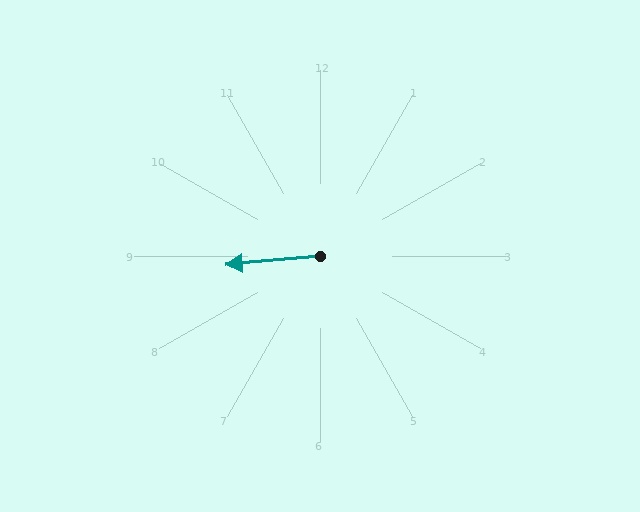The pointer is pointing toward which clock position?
Roughly 9 o'clock.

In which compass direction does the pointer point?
West.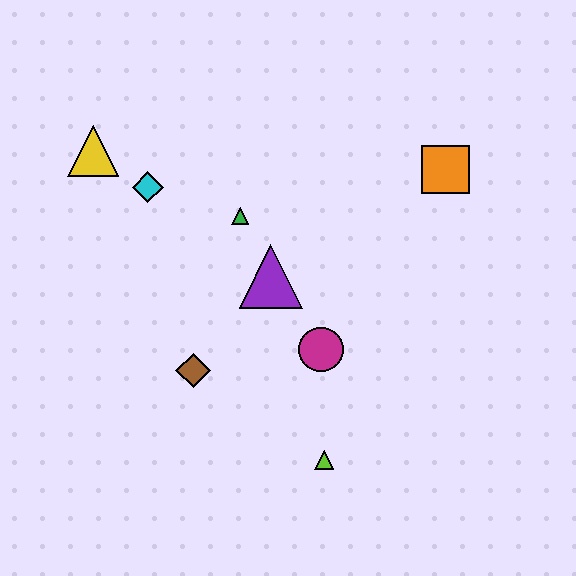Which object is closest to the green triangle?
The purple triangle is closest to the green triangle.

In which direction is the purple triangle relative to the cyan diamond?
The purple triangle is to the right of the cyan diamond.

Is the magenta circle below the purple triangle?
Yes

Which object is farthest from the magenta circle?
The yellow triangle is farthest from the magenta circle.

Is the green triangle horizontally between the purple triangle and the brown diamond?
Yes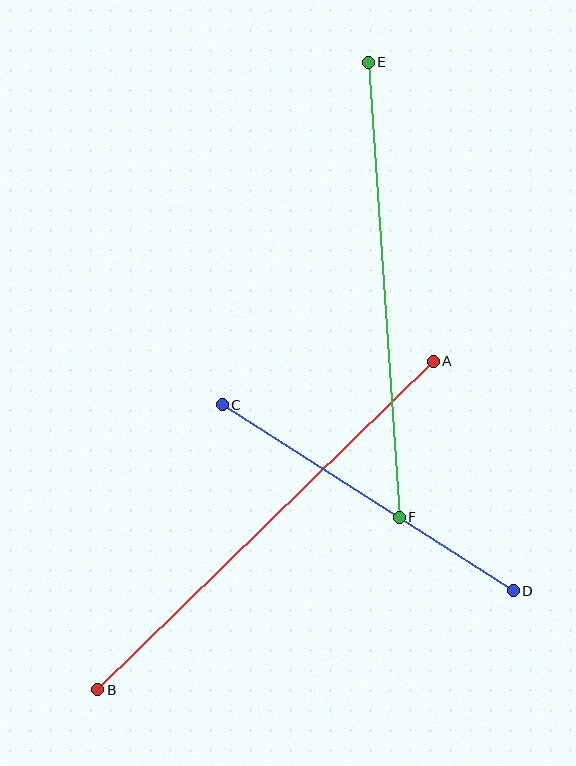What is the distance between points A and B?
The distance is approximately 469 pixels.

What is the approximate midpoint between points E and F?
The midpoint is at approximately (384, 290) pixels.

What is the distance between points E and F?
The distance is approximately 456 pixels.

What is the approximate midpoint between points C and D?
The midpoint is at approximately (368, 498) pixels.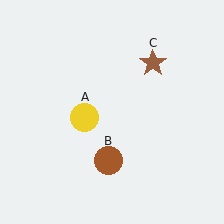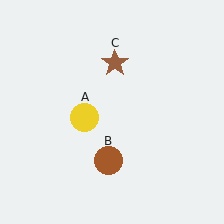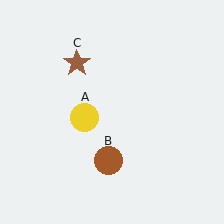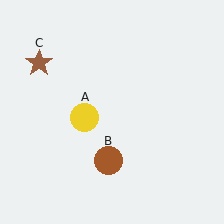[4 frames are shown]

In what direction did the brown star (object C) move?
The brown star (object C) moved left.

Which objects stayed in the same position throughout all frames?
Yellow circle (object A) and brown circle (object B) remained stationary.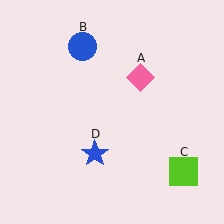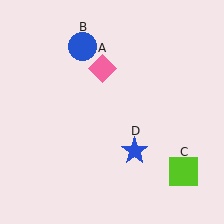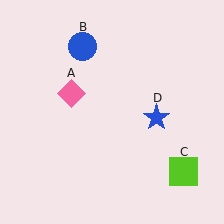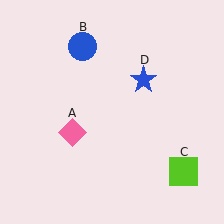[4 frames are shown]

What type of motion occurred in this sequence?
The pink diamond (object A), blue star (object D) rotated counterclockwise around the center of the scene.